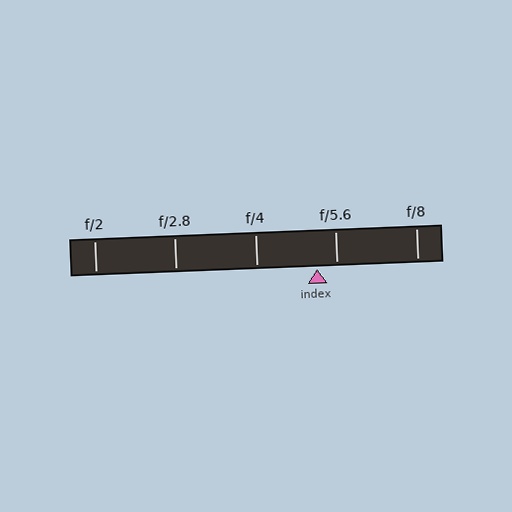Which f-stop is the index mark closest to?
The index mark is closest to f/5.6.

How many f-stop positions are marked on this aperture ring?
There are 5 f-stop positions marked.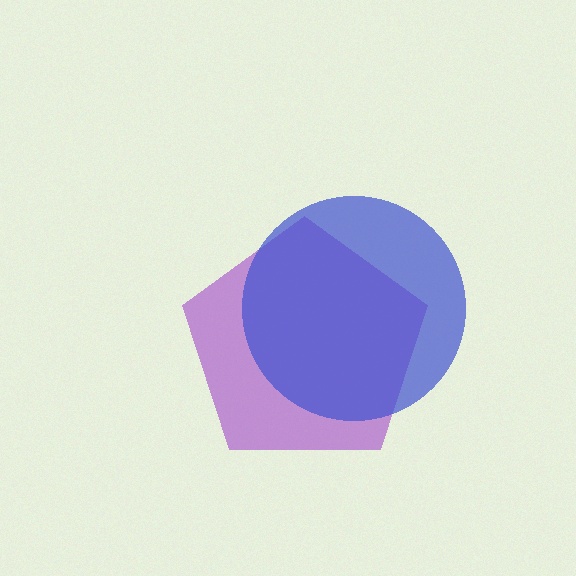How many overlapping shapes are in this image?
There are 2 overlapping shapes in the image.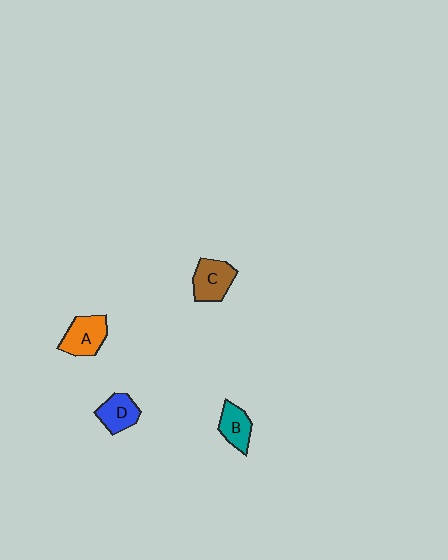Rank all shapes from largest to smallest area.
From largest to smallest: A (orange), C (brown), D (blue), B (teal).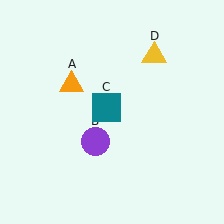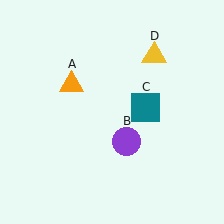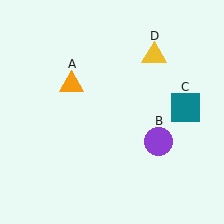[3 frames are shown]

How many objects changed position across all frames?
2 objects changed position: purple circle (object B), teal square (object C).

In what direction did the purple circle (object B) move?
The purple circle (object B) moved right.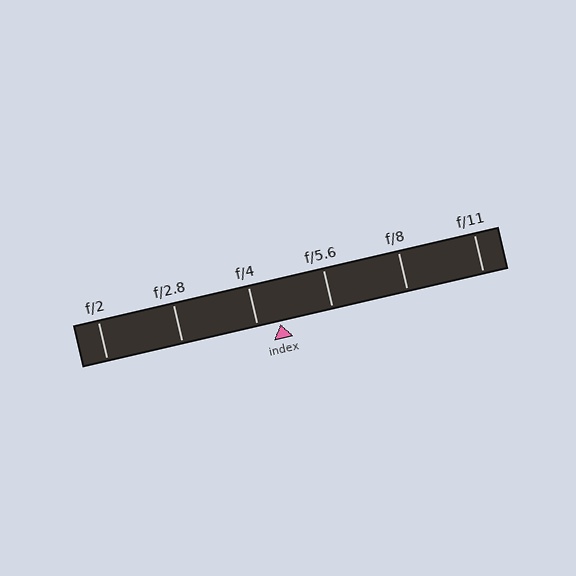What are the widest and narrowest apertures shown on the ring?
The widest aperture shown is f/2 and the narrowest is f/11.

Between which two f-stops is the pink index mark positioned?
The index mark is between f/4 and f/5.6.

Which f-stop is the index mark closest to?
The index mark is closest to f/4.